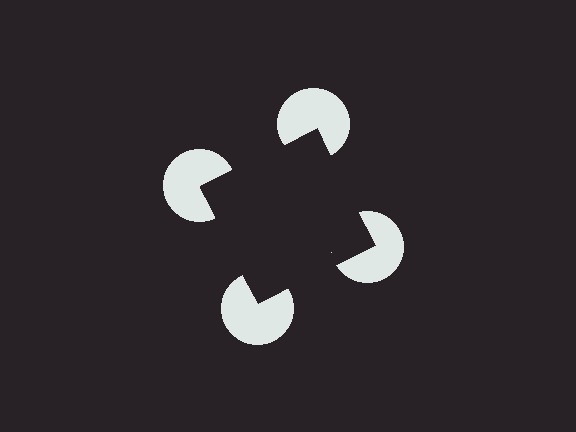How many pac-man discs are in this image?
There are 4 — one at each vertex of the illusory square.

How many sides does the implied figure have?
4 sides.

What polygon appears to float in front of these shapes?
An illusory square — its edges are inferred from the aligned wedge cuts in the pac-man discs, not physically drawn.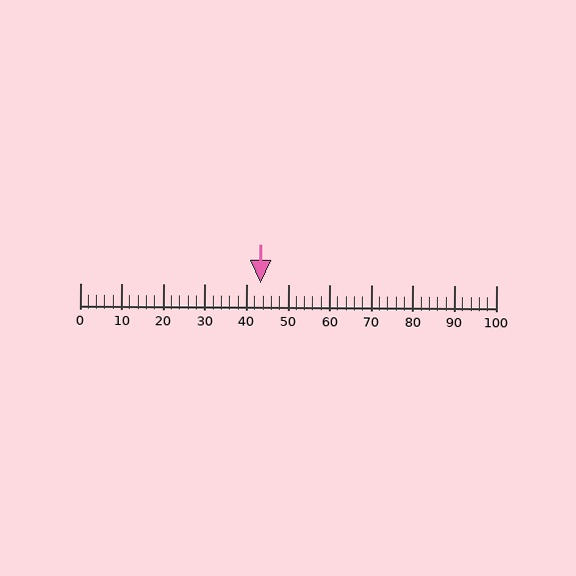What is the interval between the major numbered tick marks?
The major tick marks are spaced 10 units apart.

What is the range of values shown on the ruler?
The ruler shows values from 0 to 100.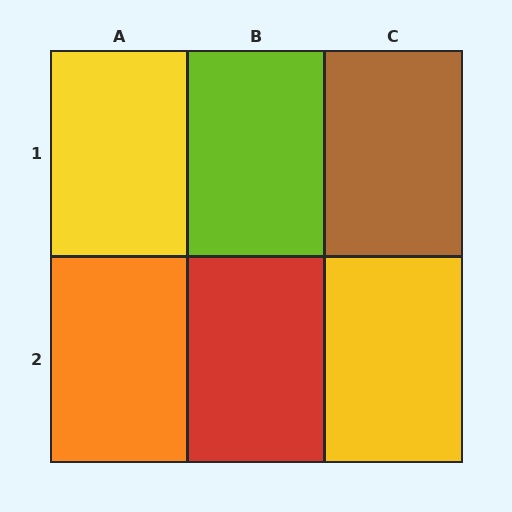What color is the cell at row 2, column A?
Orange.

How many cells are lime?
1 cell is lime.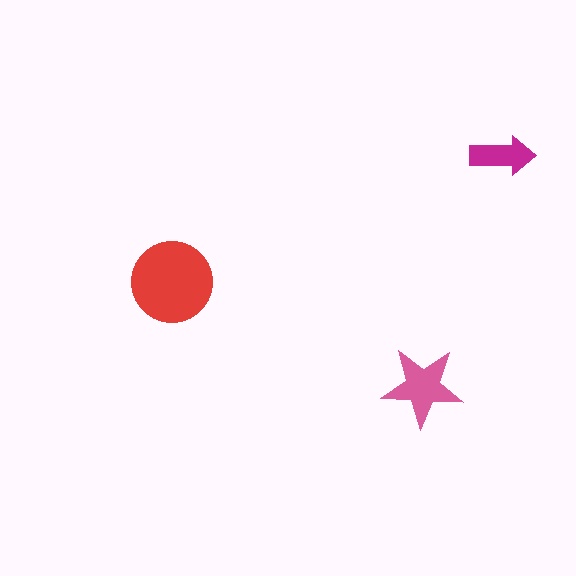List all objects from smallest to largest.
The magenta arrow, the pink star, the red circle.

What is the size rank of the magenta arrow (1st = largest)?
3rd.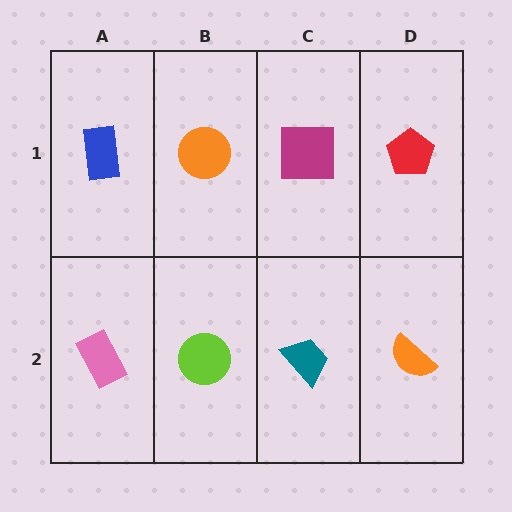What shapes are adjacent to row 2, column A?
A blue rectangle (row 1, column A), a lime circle (row 2, column B).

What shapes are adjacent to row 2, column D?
A red pentagon (row 1, column D), a teal trapezoid (row 2, column C).